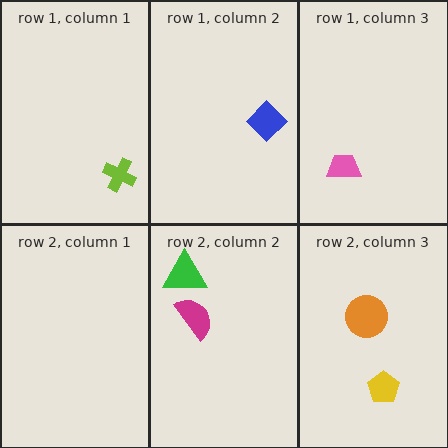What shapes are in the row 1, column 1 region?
The lime cross.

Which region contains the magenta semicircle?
The row 2, column 2 region.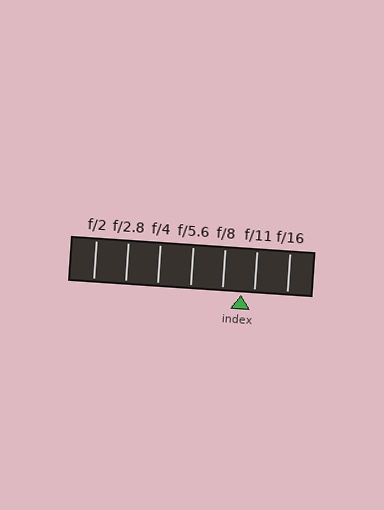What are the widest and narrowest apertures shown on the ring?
The widest aperture shown is f/2 and the narrowest is f/16.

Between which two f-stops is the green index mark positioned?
The index mark is between f/8 and f/11.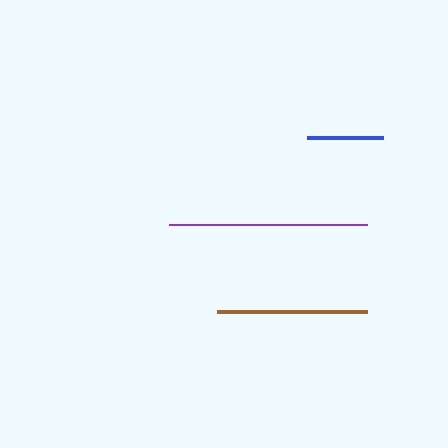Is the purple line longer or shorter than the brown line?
The purple line is longer than the brown line.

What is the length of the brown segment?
The brown segment is approximately 150 pixels long.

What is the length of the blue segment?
The blue segment is approximately 76 pixels long.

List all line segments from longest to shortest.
From longest to shortest: purple, brown, blue.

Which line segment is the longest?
The purple line is the longest at approximately 198 pixels.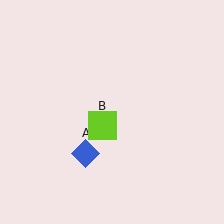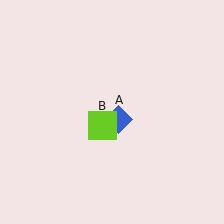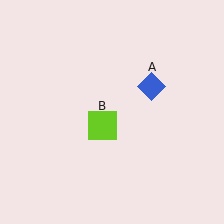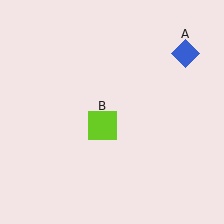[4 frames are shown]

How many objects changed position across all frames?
1 object changed position: blue diamond (object A).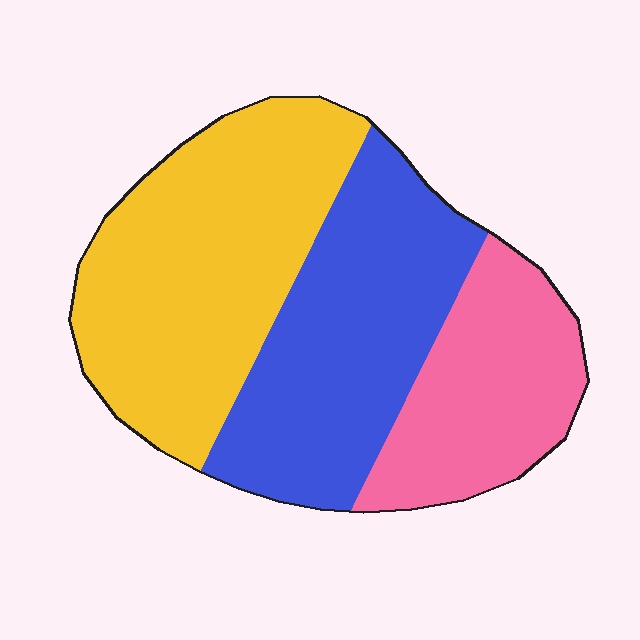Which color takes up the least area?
Pink, at roughly 25%.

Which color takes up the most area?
Yellow, at roughly 40%.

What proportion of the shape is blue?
Blue covers around 35% of the shape.